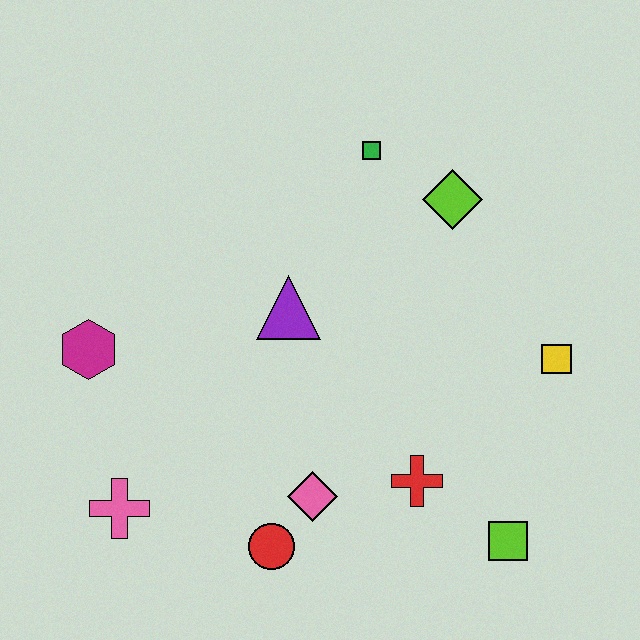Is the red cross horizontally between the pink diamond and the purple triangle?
No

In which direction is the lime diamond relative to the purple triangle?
The lime diamond is to the right of the purple triangle.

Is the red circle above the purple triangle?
No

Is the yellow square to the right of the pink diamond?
Yes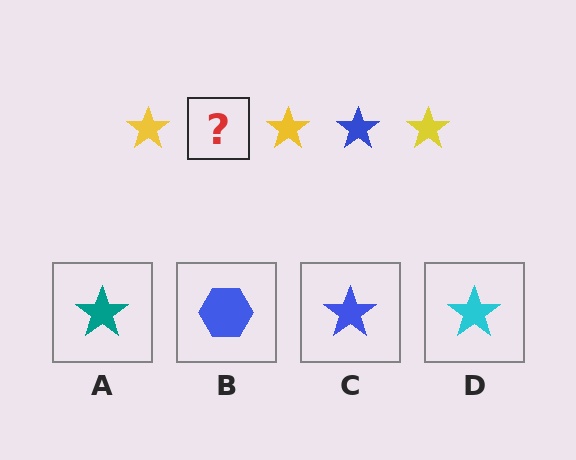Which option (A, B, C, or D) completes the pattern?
C.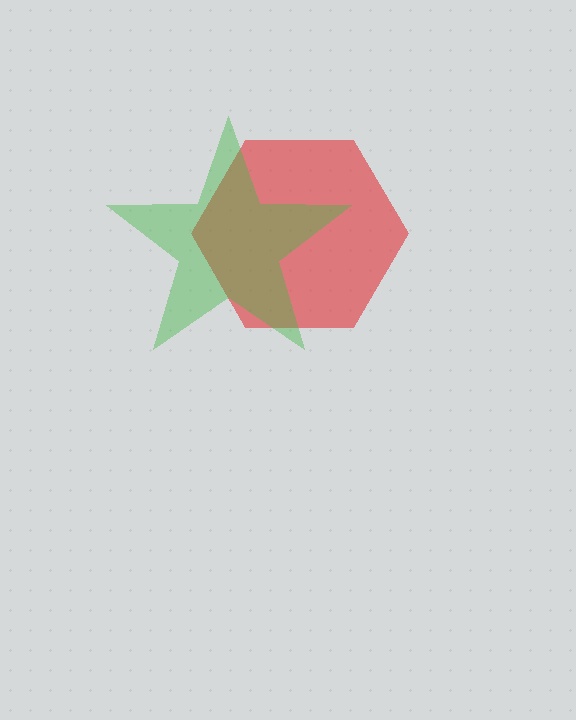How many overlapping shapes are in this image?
There are 2 overlapping shapes in the image.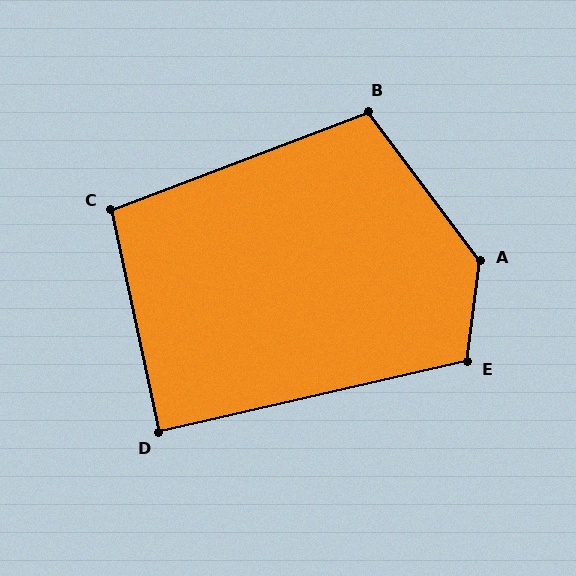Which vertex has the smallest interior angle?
D, at approximately 89 degrees.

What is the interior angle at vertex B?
Approximately 106 degrees (obtuse).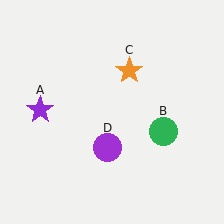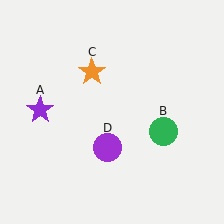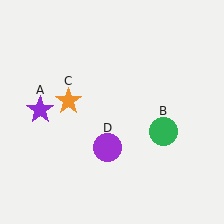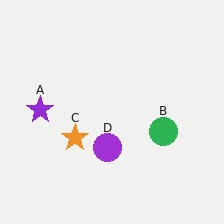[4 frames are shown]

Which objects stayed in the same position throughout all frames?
Purple star (object A) and green circle (object B) and purple circle (object D) remained stationary.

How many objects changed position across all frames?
1 object changed position: orange star (object C).